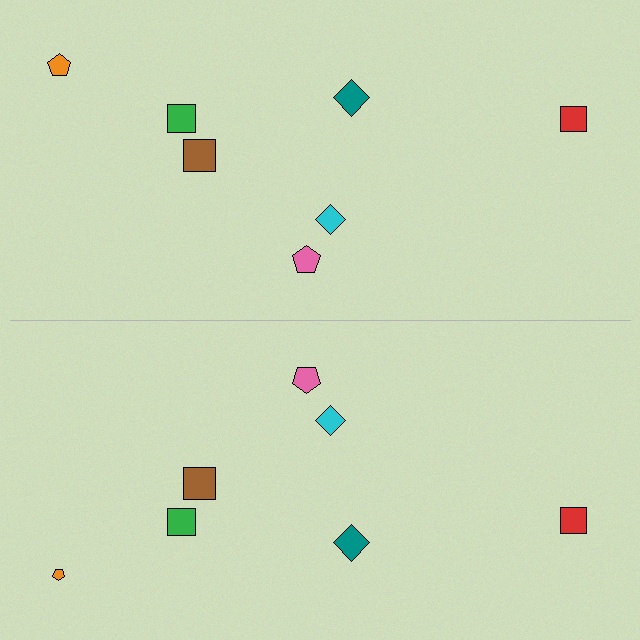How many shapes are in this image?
There are 14 shapes in this image.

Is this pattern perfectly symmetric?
No, the pattern is not perfectly symmetric. The orange pentagon on the bottom side has a different size than its mirror counterpart.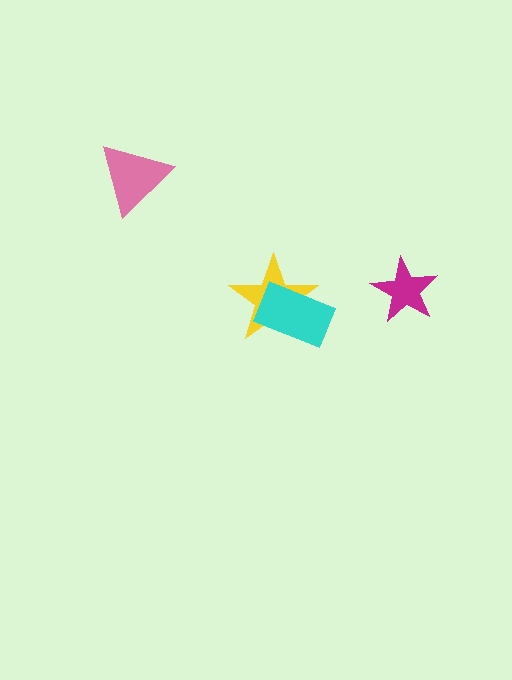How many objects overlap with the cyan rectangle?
1 object overlaps with the cyan rectangle.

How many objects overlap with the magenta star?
0 objects overlap with the magenta star.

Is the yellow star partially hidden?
Yes, it is partially covered by another shape.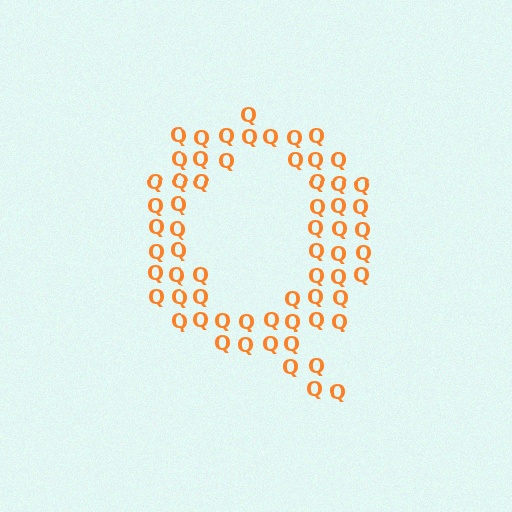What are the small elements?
The small elements are letter Q's.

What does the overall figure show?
The overall figure shows the letter Q.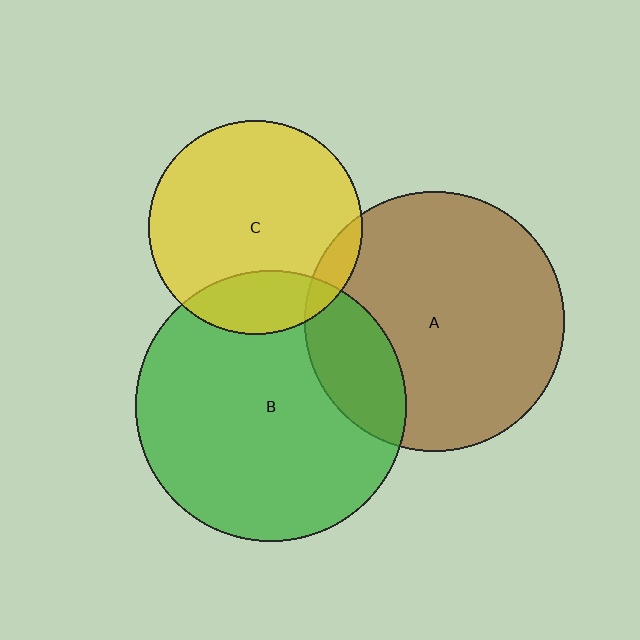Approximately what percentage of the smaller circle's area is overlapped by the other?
Approximately 20%.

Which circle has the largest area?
Circle B (green).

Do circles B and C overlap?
Yes.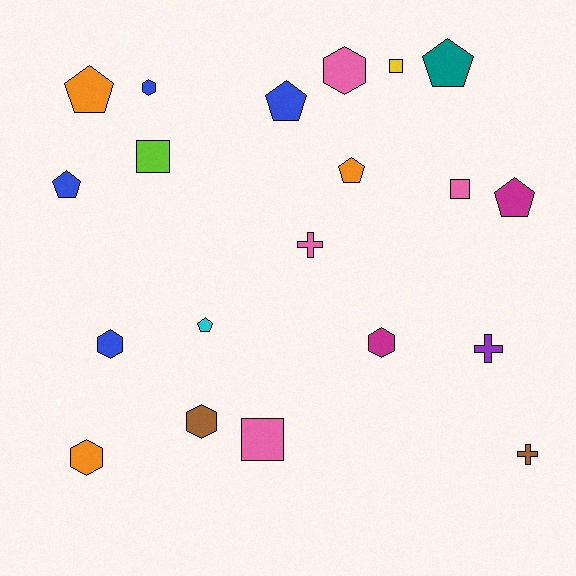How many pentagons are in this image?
There are 7 pentagons.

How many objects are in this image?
There are 20 objects.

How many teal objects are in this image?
There is 1 teal object.